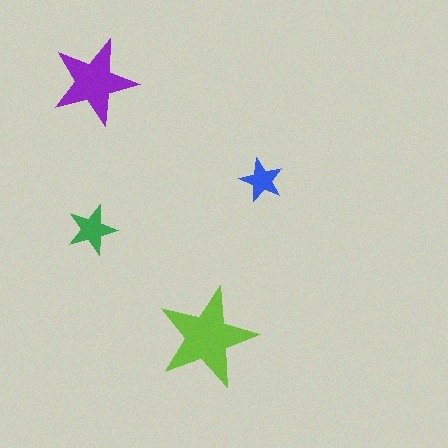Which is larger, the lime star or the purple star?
The lime one.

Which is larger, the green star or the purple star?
The purple one.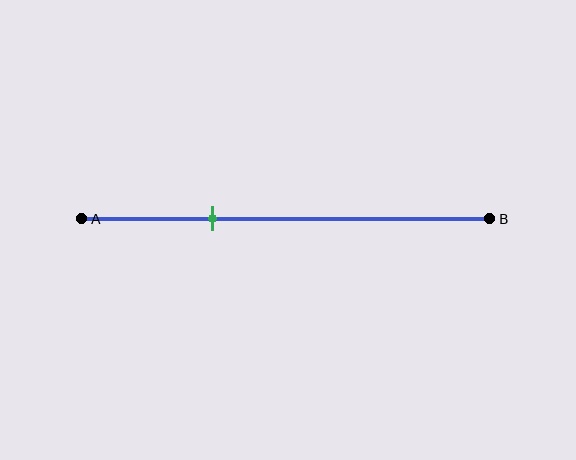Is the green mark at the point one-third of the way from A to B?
Yes, the mark is approximately at the one-third point.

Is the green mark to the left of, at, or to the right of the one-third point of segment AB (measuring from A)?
The green mark is approximately at the one-third point of segment AB.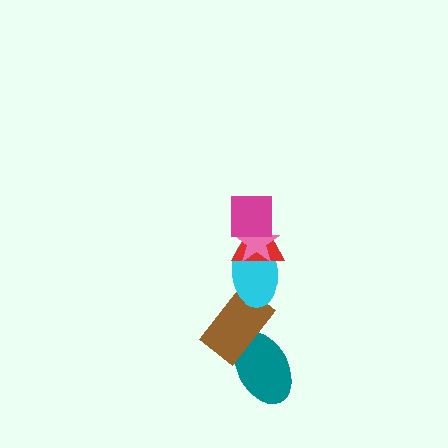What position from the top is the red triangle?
The red triangle is 3rd from the top.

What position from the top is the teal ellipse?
The teal ellipse is 6th from the top.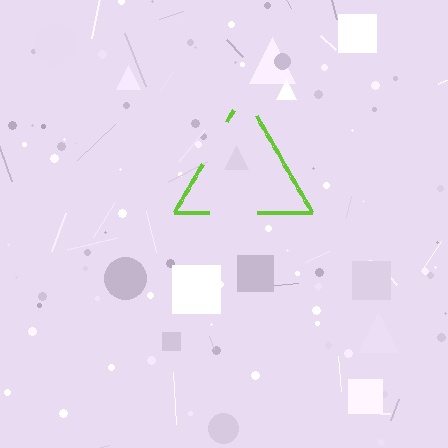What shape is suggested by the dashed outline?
The dashed outline suggests a triangle.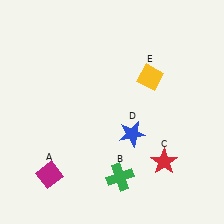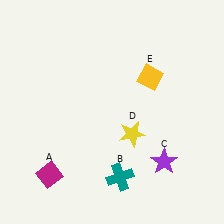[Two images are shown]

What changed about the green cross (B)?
In Image 1, B is green. In Image 2, it changed to teal.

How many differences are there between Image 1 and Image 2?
There are 3 differences between the two images.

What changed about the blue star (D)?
In Image 1, D is blue. In Image 2, it changed to yellow.